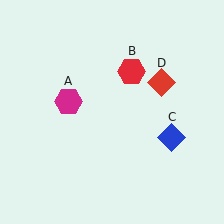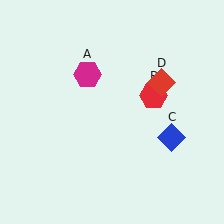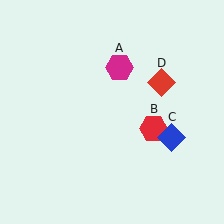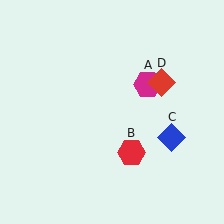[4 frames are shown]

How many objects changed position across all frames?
2 objects changed position: magenta hexagon (object A), red hexagon (object B).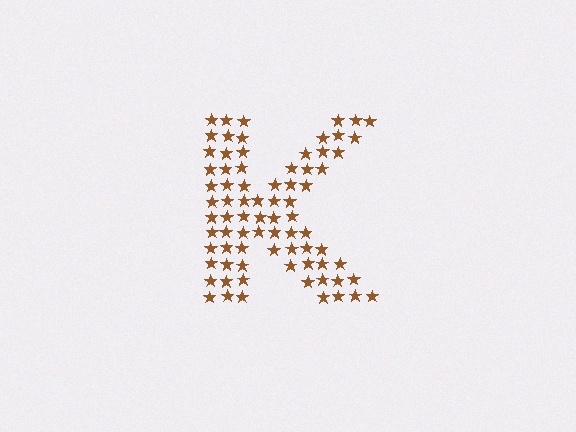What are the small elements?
The small elements are stars.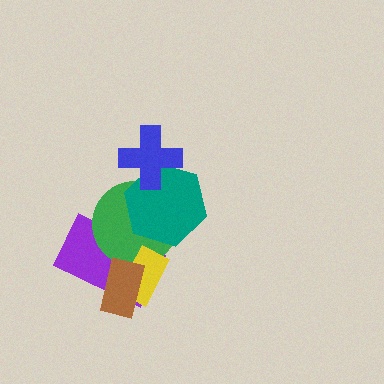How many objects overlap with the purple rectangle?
4 objects overlap with the purple rectangle.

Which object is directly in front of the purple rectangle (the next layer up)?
The green circle is directly in front of the purple rectangle.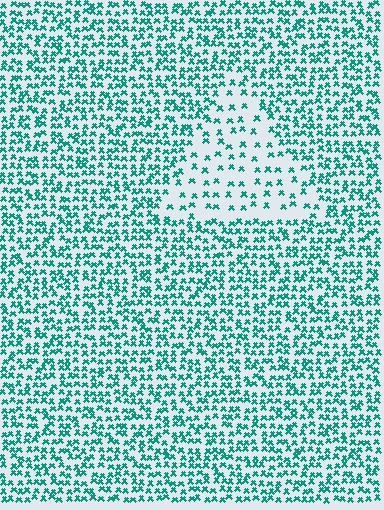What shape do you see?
I see a triangle.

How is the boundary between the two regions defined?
The boundary is defined by a change in element density (approximately 2.4x ratio). All elements are the same color, size, and shape.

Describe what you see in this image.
The image contains small teal elements arranged at two different densities. A triangle-shaped region is visible where the elements are less densely packed than the surrounding area.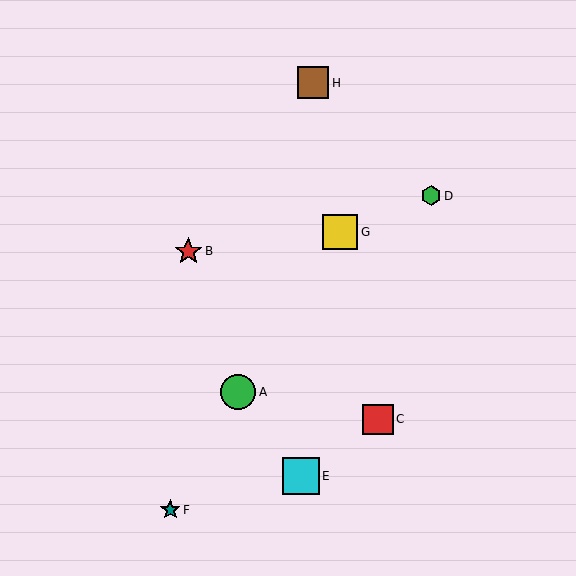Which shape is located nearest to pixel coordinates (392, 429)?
The red square (labeled C) at (378, 419) is nearest to that location.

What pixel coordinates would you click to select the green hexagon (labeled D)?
Click at (431, 196) to select the green hexagon D.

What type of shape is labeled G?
Shape G is a yellow square.